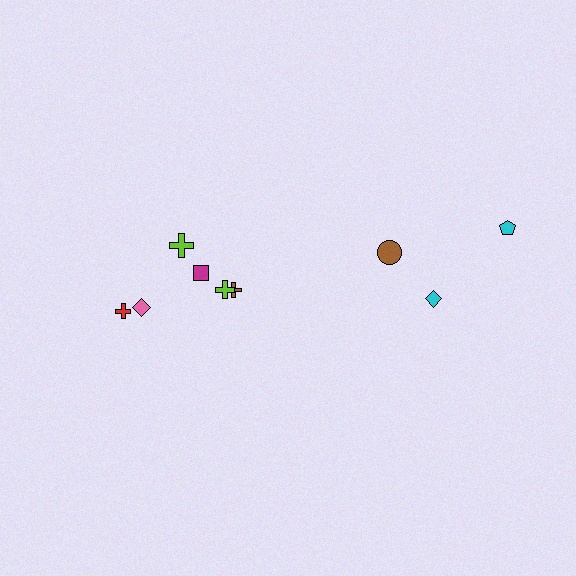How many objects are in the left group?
There are 6 objects.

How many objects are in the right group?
There are 3 objects.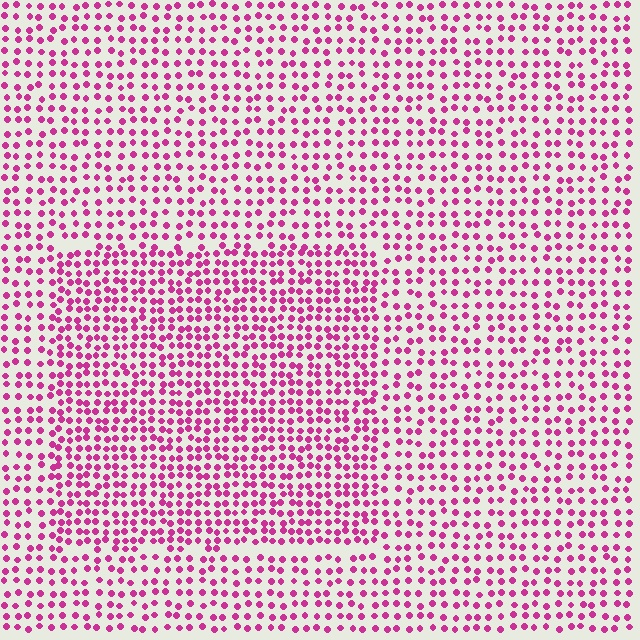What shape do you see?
I see a rectangle.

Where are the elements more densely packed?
The elements are more densely packed inside the rectangle boundary.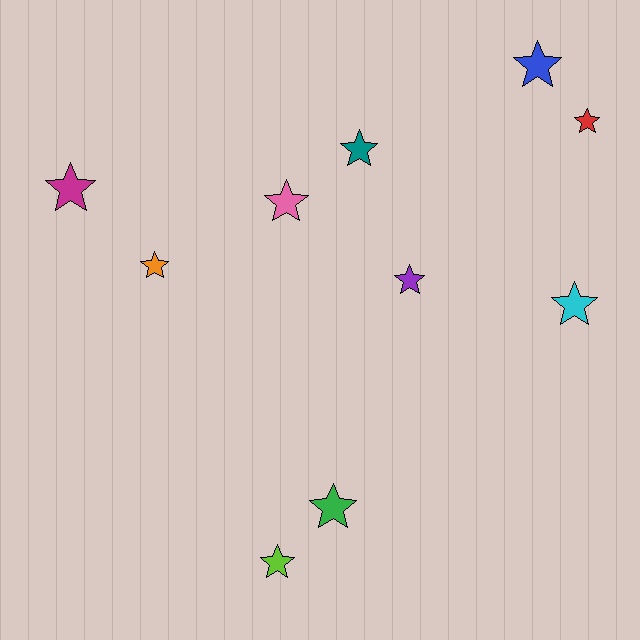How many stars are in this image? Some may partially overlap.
There are 10 stars.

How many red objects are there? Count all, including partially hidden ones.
There is 1 red object.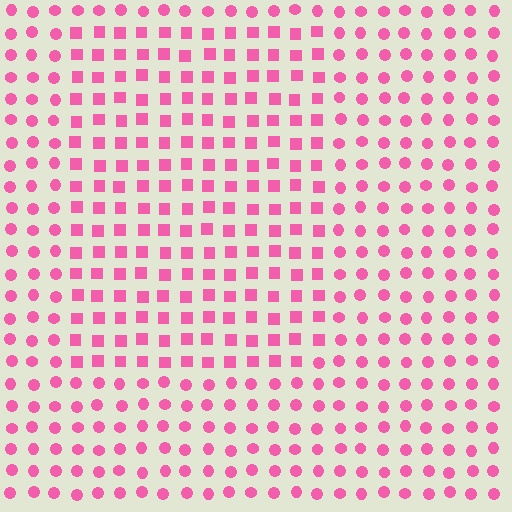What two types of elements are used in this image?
The image uses squares inside the rectangle region and circles outside it.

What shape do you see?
I see a rectangle.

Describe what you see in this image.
The image is filled with small pink elements arranged in a uniform grid. A rectangle-shaped region contains squares, while the surrounding area contains circles. The boundary is defined purely by the change in element shape.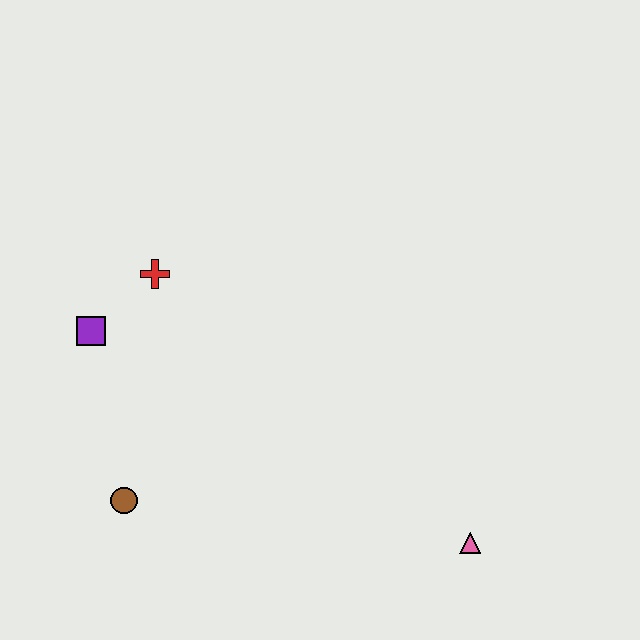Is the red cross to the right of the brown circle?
Yes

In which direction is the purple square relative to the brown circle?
The purple square is above the brown circle.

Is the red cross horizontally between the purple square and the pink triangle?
Yes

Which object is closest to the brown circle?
The purple square is closest to the brown circle.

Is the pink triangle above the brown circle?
No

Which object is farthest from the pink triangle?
The purple square is farthest from the pink triangle.